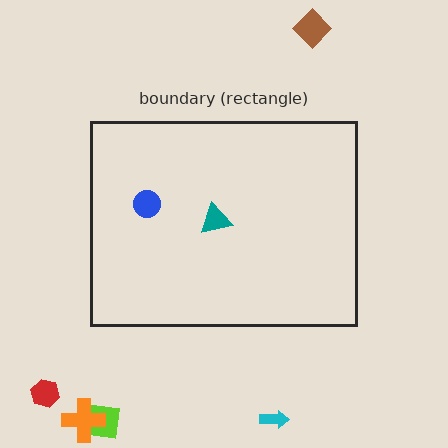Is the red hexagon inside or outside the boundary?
Outside.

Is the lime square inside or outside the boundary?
Outside.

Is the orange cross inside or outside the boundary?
Outside.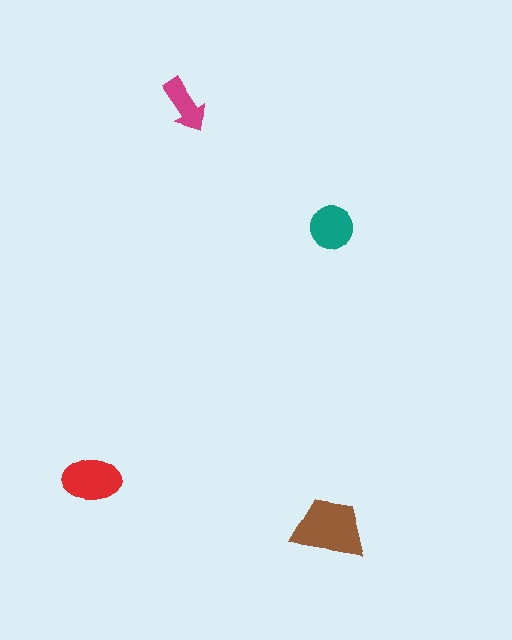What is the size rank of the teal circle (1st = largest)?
3rd.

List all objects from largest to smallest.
The brown trapezoid, the red ellipse, the teal circle, the magenta arrow.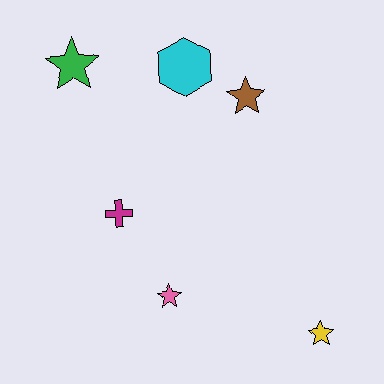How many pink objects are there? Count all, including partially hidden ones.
There is 1 pink object.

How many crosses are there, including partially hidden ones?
There is 1 cross.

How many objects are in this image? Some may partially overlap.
There are 6 objects.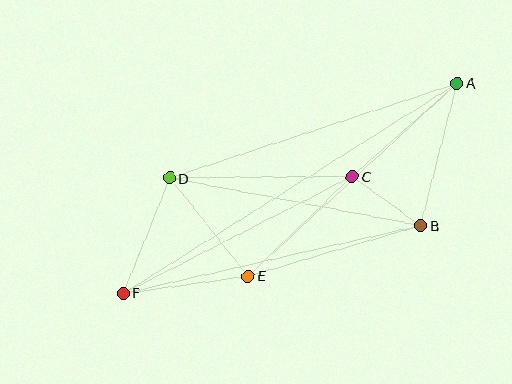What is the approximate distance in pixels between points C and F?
The distance between C and F is approximately 257 pixels.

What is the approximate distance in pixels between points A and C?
The distance between A and C is approximately 141 pixels.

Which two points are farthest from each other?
Points A and F are farthest from each other.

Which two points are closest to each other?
Points B and C are closest to each other.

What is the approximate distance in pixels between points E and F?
The distance between E and F is approximately 126 pixels.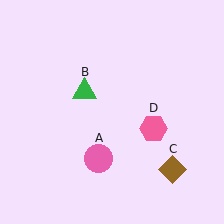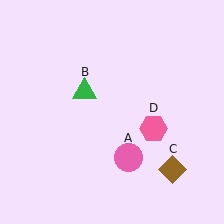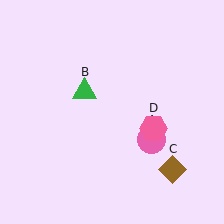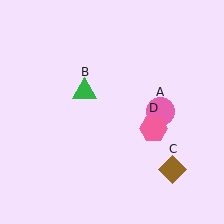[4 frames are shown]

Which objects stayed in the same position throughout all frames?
Green triangle (object B) and brown diamond (object C) and pink hexagon (object D) remained stationary.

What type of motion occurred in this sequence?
The pink circle (object A) rotated counterclockwise around the center of the scene.